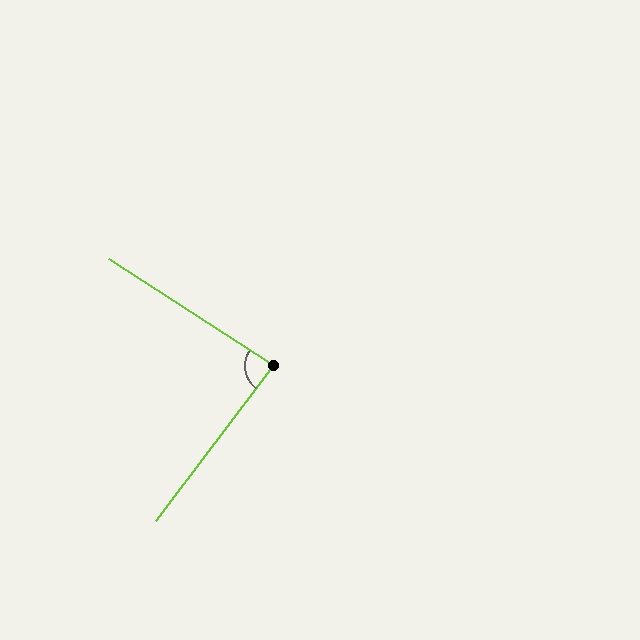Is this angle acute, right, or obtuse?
It is approximately a right angle.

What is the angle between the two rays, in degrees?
Approximately 86 degrees.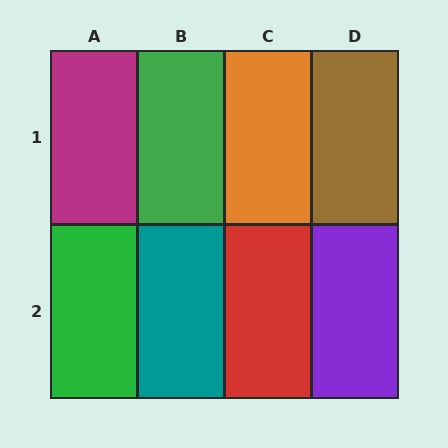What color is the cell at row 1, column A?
Magenta.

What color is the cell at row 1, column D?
Brown.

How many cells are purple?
1 cell is purple.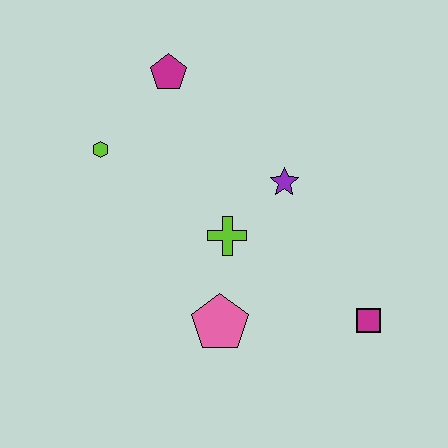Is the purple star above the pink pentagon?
Yes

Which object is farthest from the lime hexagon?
The magenta square is farthest from the lime hexagon.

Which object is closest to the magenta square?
The pink pentagon is closest to the magenta square.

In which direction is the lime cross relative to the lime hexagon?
The lime cross is to the right of the lime hexagon.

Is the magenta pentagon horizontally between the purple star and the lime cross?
No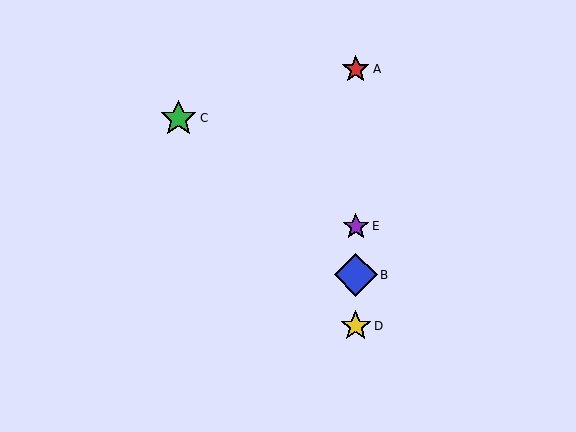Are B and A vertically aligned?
Yes, both are at x≈356.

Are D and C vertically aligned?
No, D is at x≈356 and C is at x≈178.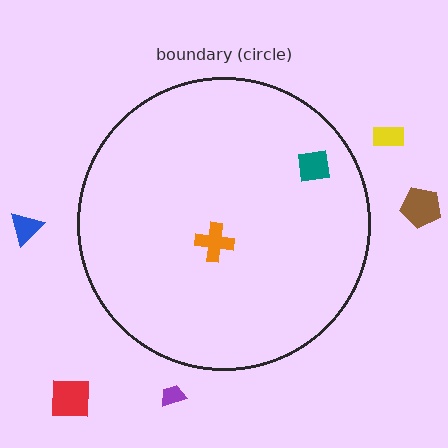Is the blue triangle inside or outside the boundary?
Outside.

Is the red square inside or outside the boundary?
Outside.